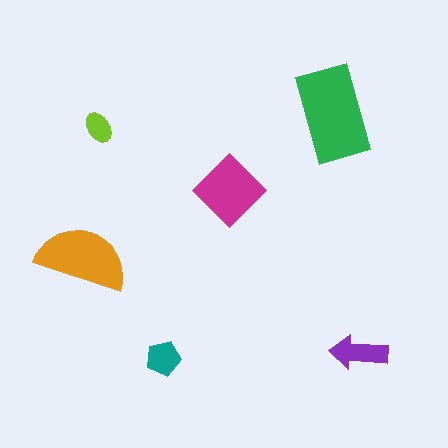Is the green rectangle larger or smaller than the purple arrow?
Larger.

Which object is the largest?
The green rectangle.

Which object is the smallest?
The lime ellipse.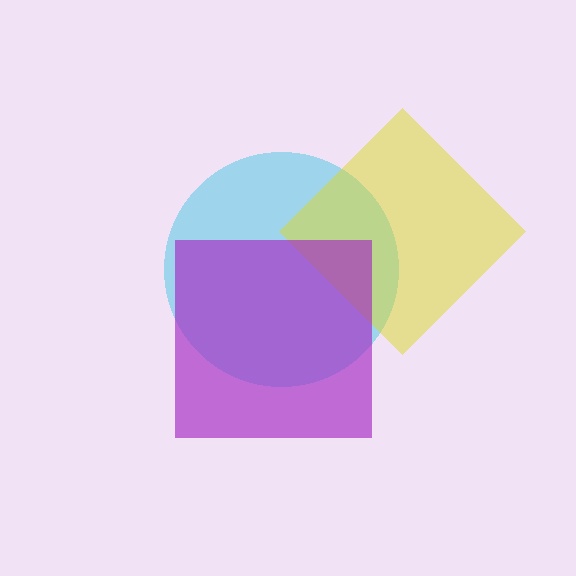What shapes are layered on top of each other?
The layered shapes are: a cyan circle, a yellow diamond, a purple square.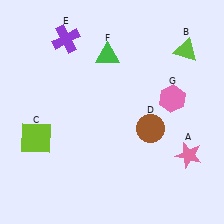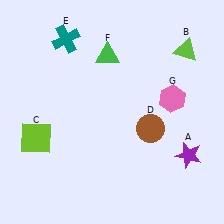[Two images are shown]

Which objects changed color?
A changed from pink to purple. E changed from purple to teal.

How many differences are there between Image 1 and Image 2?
There are 2 differences between the two images.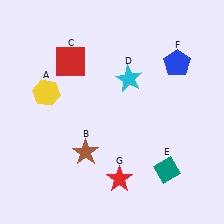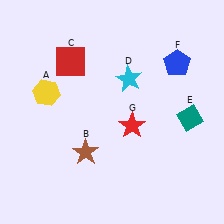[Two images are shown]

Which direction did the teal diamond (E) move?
The teal diamond (E) moved up.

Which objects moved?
The objects that moved are: the teal diamond (E), the red star (G).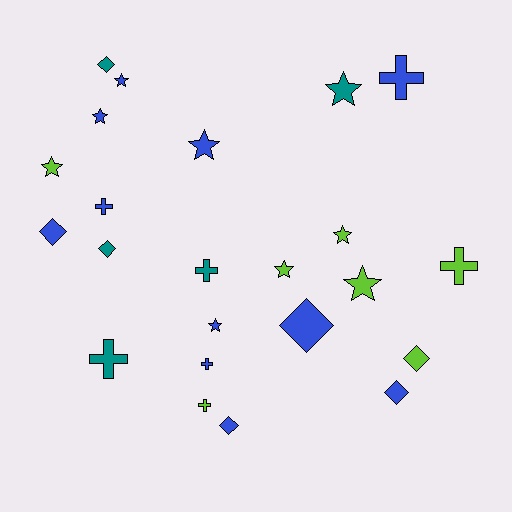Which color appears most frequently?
Blue, with 11 objects.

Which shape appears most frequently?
Star, with 9 objects.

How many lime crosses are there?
There are 2 lime crosses.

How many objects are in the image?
There are 23 objects.